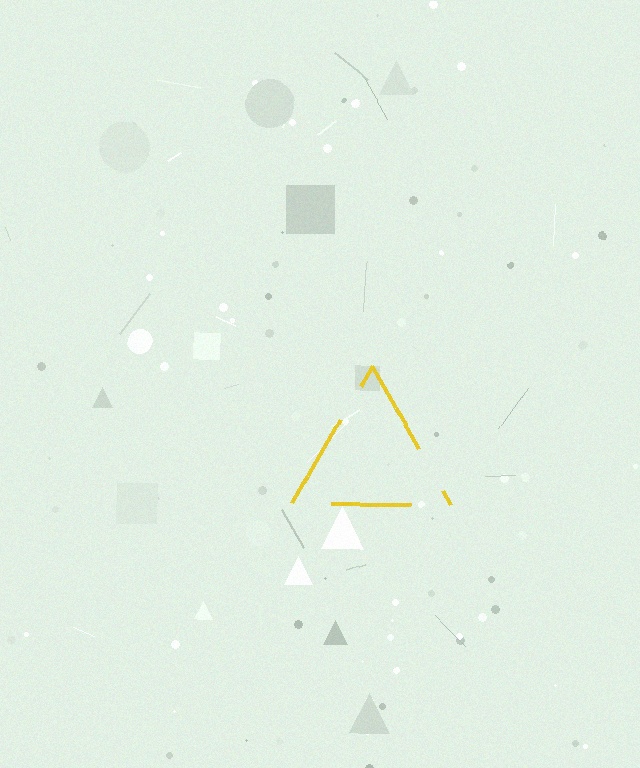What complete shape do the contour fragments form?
The contour fragments form a triangle.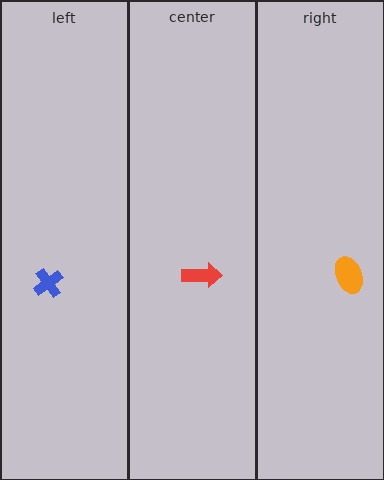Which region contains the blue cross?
The left region.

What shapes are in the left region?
The blue cross.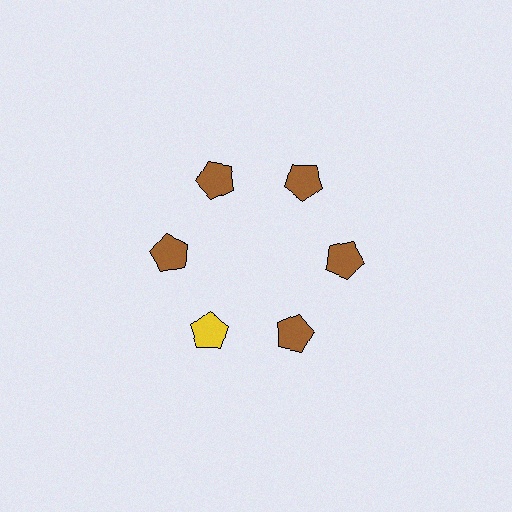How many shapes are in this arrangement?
There are 6 shapes arranged in a ring pattern.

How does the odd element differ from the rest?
It has a different color: yellow instead of brown.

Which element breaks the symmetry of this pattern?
The yellow pentagon at roughly the 7 o'clock position breaks the symmetry. All other shapes are brown pentagons.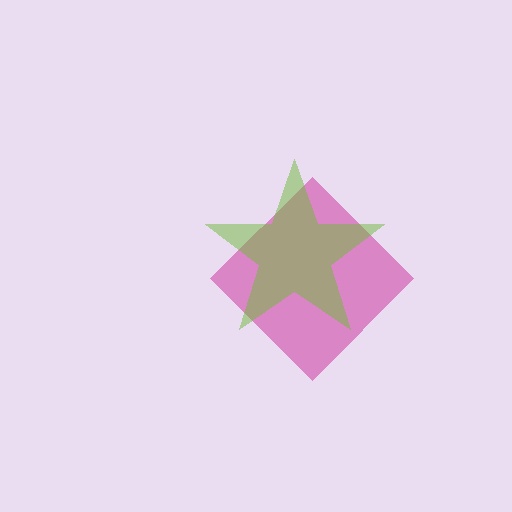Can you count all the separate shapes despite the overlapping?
Yes, there are 2 separate shapes.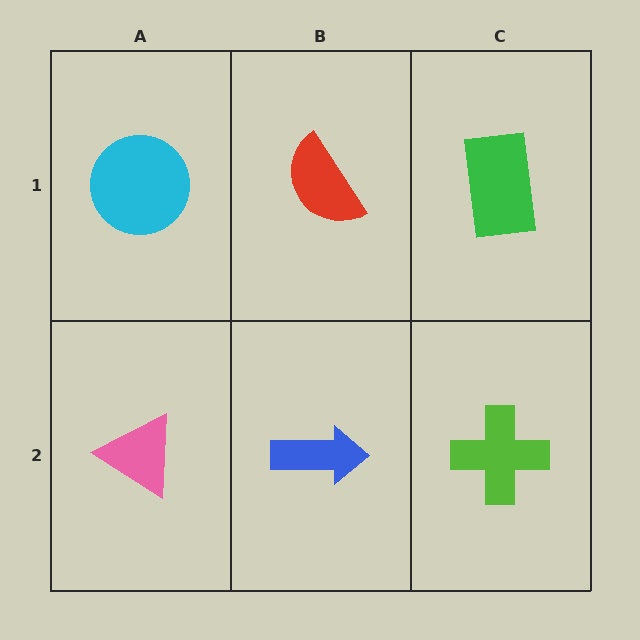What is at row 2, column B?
A blue arrow.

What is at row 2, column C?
A lime cross.